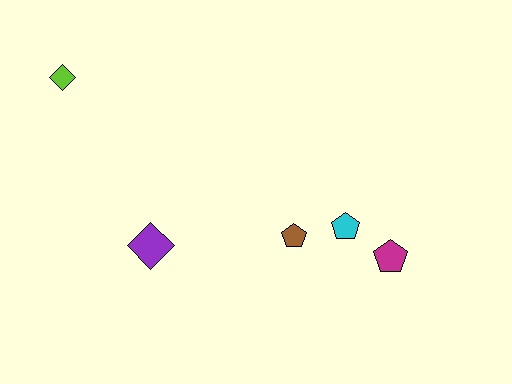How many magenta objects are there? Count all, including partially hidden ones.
There is 1 magenta object.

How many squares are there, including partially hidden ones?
There are no squares.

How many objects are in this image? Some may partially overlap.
There are 5 objects.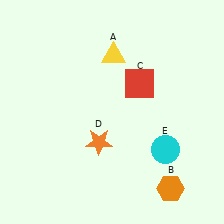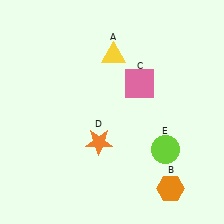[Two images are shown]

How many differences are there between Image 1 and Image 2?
There are 2 differences between the two images.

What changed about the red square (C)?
In Image 1, C is red. In Image 2, it changed to pink.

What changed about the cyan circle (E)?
In Image 1, E is cyan. In Image 2, it changed to lime.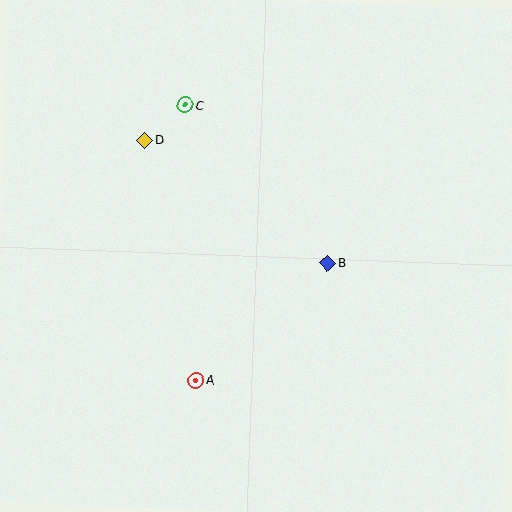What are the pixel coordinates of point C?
Point C is at (185, 105).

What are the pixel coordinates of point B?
Point B is at (328, 263).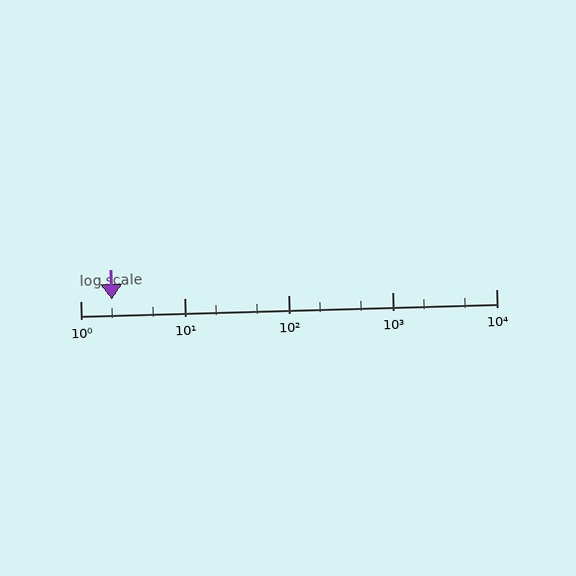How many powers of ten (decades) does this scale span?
The scale spans 4 decades, from 1 to 10000.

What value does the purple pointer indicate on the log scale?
The pointer indicates approximately 2.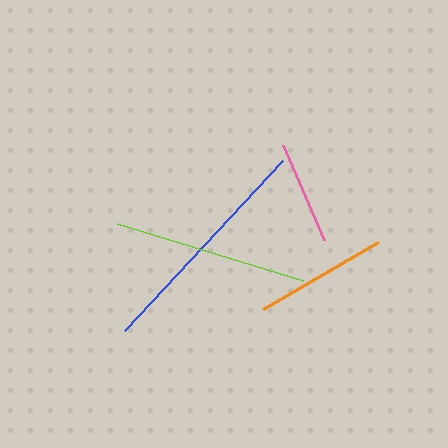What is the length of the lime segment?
The lime segment is approximately 194 pixels long.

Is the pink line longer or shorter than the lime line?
The lime line is longer than the pink line.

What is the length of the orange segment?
The orange segment is approximately 133 pixels long.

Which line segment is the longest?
The blue line is the longest at approximately 232 pixels.